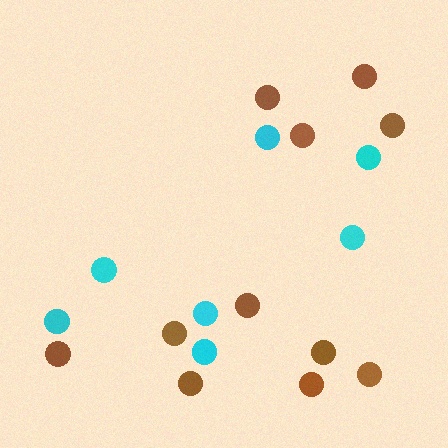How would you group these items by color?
There are 2 groups: one group of cyan circles (7) and one group of brown circles (11).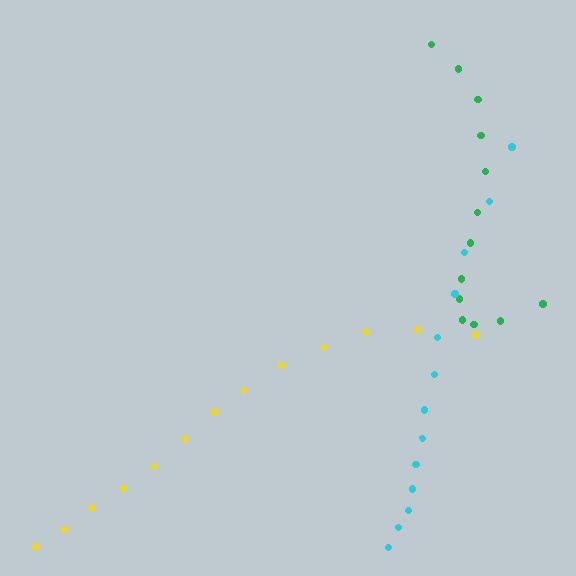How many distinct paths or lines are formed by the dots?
There are 3 distinct paths.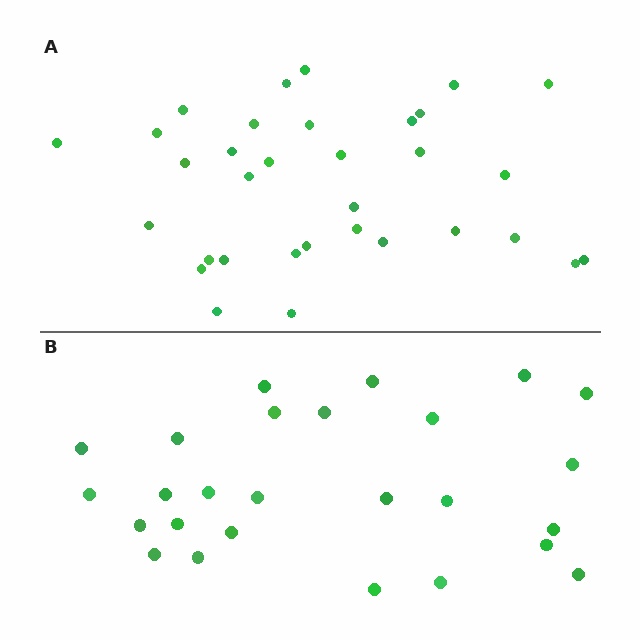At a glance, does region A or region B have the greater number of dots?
Region A (the top region) has more dots.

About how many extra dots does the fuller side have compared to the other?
Region A has roughly 8 or so more dots than region B.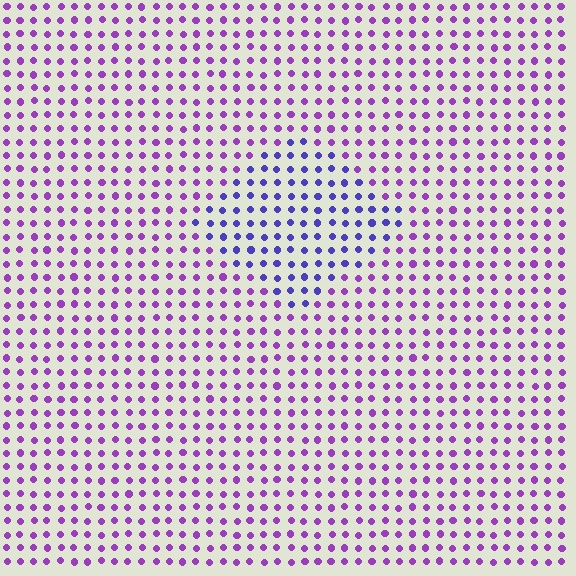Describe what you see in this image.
The image is filled with small purple elements in a uniform arrangement. A diamond-shaped region is visible where the elements are tinted to a slightly different hue, forming a subtle color boundary.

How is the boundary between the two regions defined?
The boundary is defined purely by a slight shift in hue (about 37 degrees). Spacing, size, and orientation are identical on both sides.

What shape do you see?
I see a diamond.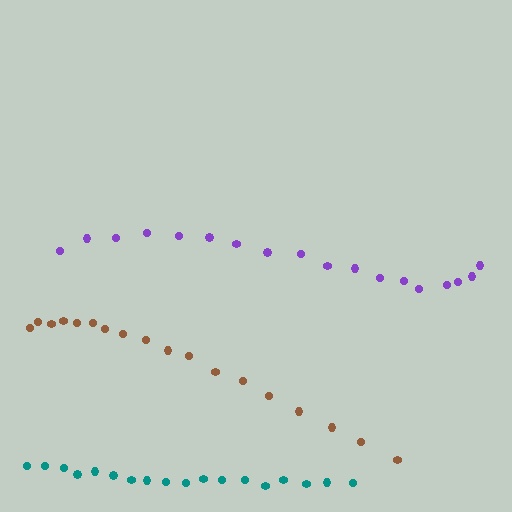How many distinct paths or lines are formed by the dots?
There are 3 distinct paths.